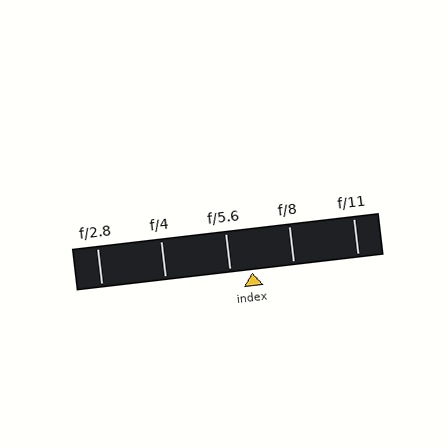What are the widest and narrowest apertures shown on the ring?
The widest aperture shown is f/2.8 and the narrowest is f/11.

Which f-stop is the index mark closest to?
The index mark is closest to f/5.6.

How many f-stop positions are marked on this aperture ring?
There are 5 f-stop positions marked.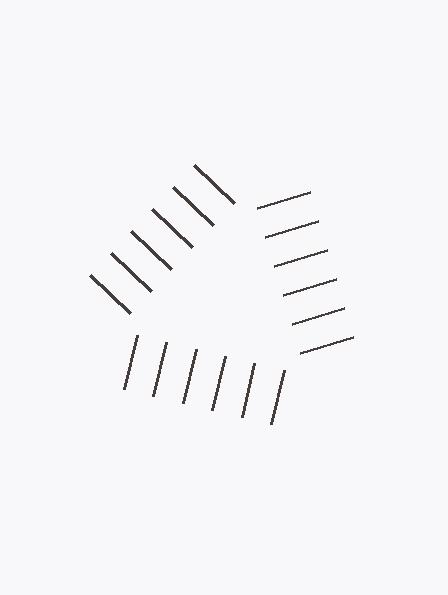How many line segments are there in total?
18 — 6 along each of the 3 edges.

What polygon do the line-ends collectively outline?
An illusory triangle — the line segments terminate on its edges but no continuous stroke is drawn.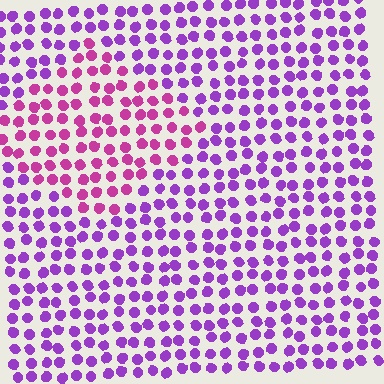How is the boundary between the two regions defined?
The boundary is defined purely by a slight shift in hue (about 37 degrees). Spacing, size, and orientation are identical on both sides.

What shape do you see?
I see a diamond.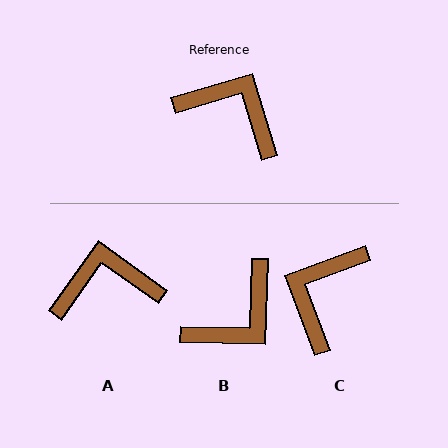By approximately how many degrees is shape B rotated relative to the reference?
Approximately 108 degrees clockwise.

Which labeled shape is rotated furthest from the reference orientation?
B, about 108 degrees away.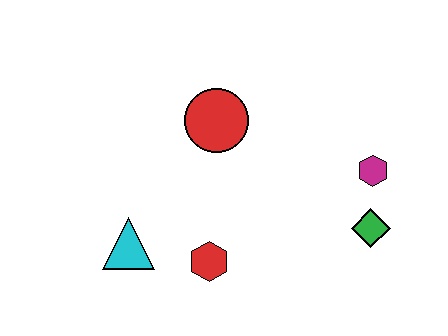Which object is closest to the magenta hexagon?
The green diamond is closest to the magenta hexagon.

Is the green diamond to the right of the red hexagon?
Yes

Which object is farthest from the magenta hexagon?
The cyan triangle is farthest from the magenta hexagon.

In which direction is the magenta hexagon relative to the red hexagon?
The magenta hexagon is to the right of the red hexagon.